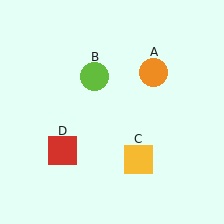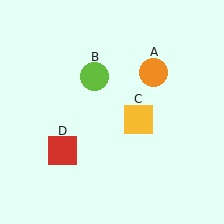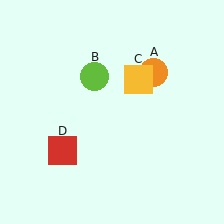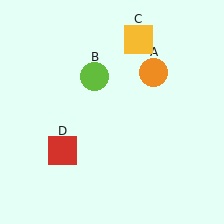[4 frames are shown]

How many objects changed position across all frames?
1 object changed position: yellow square (object C).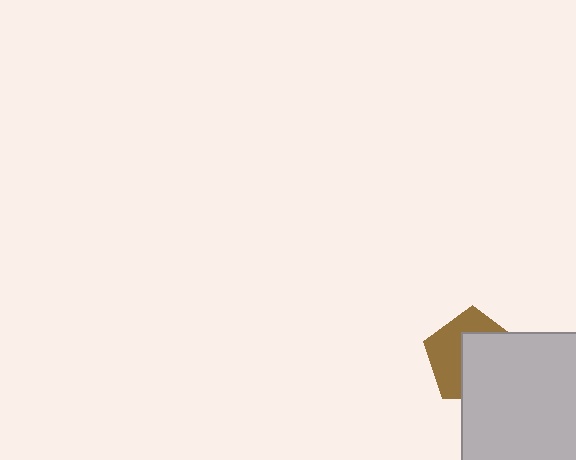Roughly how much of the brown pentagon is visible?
About half of it is visible (roughly 46%).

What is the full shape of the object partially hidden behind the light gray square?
The partially hidden object is a brown pentagon.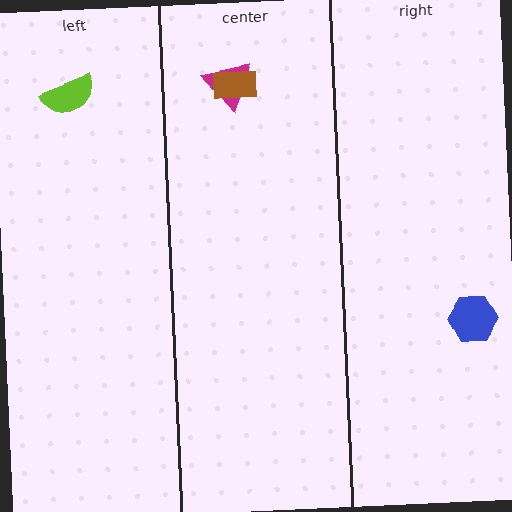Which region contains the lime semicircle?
The left region.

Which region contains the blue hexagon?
The right region.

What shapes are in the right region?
The blue hexagon.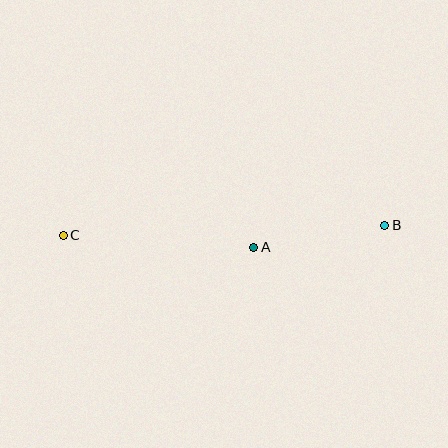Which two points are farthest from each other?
Points B and C are farthest from each other.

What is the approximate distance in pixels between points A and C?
The distance between A and C is approximately 191 pixels.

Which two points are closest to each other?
Points A and B are closest to each other.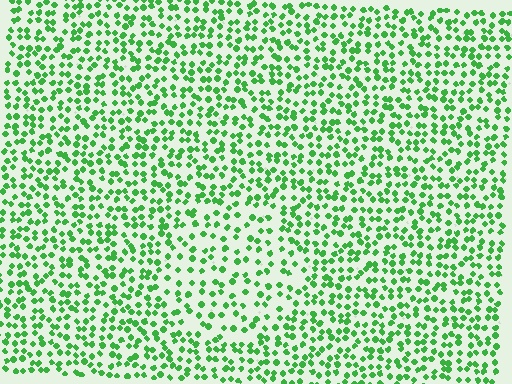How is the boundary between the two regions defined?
The boundary is defined by a change in element density (approximately 1.6x ratio). All elements are the same color, size, and shape.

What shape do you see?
I see a circle.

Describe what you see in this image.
The image contains small green elements arranged at two different densities. A circle-shaped region is visible where the elements are less densely packed than the surrounding area.